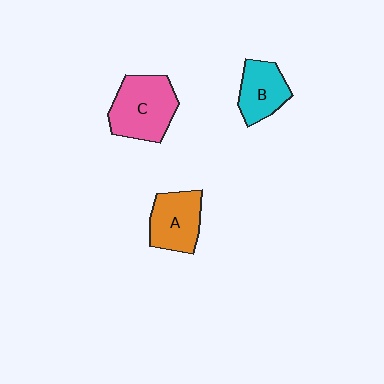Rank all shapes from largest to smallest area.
From largest to smallest: C (pink), A (orange), B (cyan).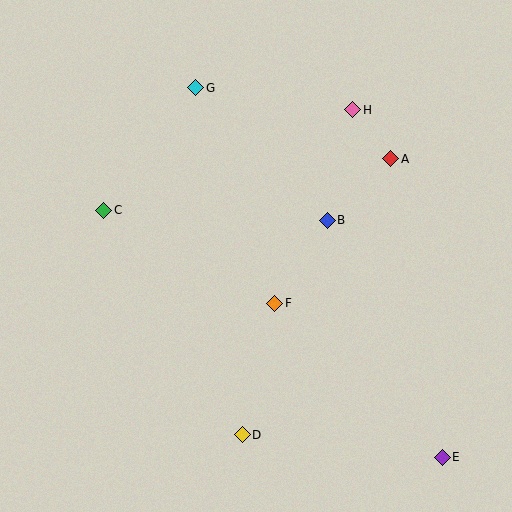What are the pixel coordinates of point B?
Point B is at (327, 220).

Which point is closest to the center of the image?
Point F at (275, 303) is closest to the center.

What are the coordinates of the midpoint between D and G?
The midpoint between D and G is at (219, 261).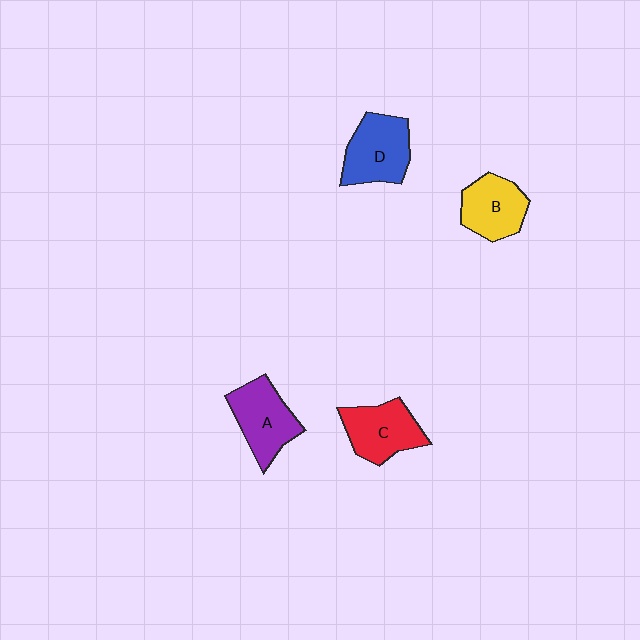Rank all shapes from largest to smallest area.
From largest to smallest: D (blue), A (purple), C (red), B (yellow).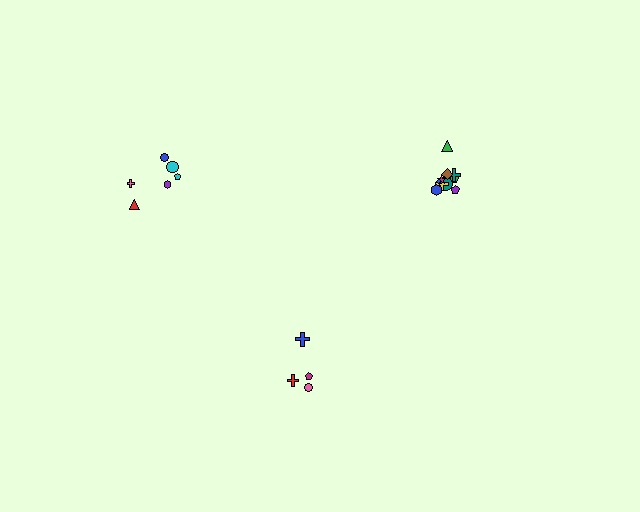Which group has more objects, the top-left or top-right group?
The top-right group.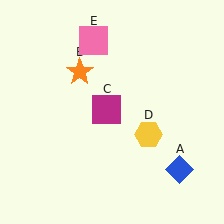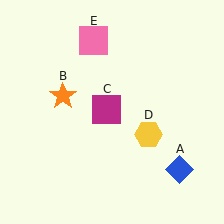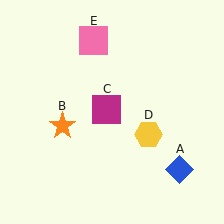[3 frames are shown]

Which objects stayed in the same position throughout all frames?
Blue diamond (object A) and magenta square (object C) and yellow hexagon (object D) and pink square (object E) remained stationary.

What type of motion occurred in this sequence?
The orange star (object B) rotated counterclockwise around the center of the scene.